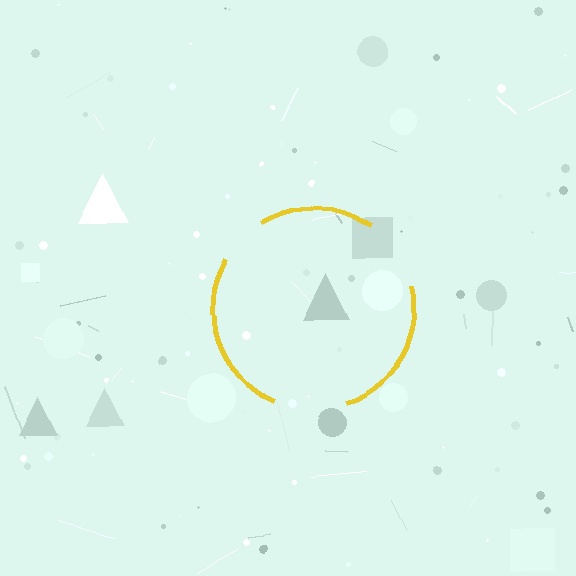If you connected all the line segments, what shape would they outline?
They would outline a circle.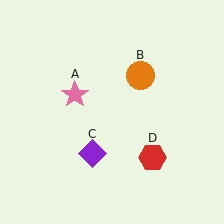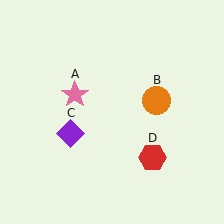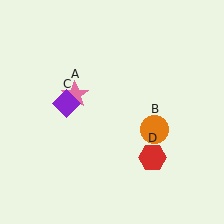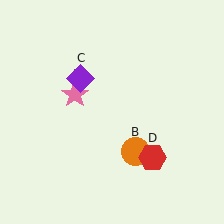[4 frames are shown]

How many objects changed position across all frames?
2 objects changed position: orange circle (object B), purple diamond (object C).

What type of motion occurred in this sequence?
The orange circle (object B), purple diamond (object C) rotated clockwise around the center of the scene.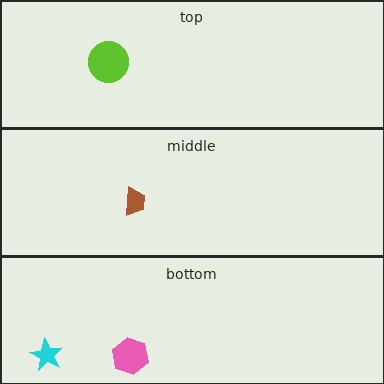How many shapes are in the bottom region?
2.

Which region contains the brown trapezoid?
The middle region.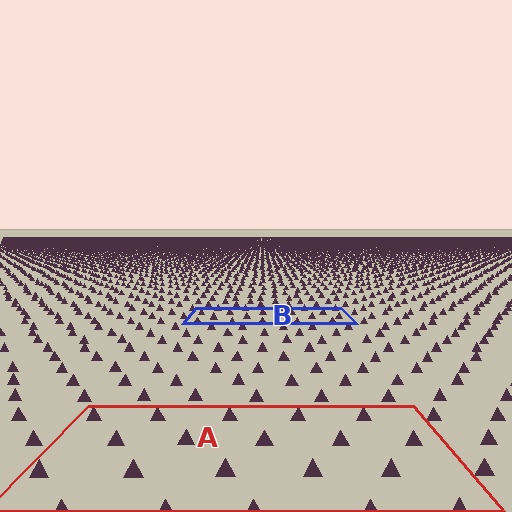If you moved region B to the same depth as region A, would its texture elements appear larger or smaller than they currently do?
They would appear larger. At a closer depth, the same texture elements are projected at a bigger on-screen size.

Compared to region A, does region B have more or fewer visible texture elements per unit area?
Region B has more texture elements per unit area — they are packed more densely because it is farther away.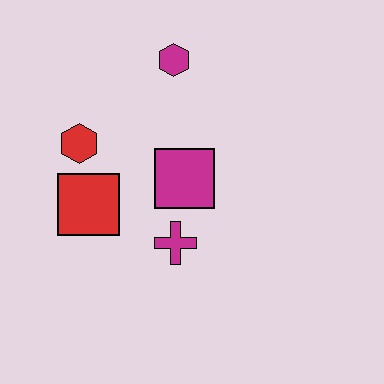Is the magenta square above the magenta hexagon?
No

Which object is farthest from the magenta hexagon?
The magenta cross is farthest from the magenta hexagon.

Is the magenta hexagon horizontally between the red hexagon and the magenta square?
Yes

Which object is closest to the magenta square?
The magenta cross is closest to the magenta square.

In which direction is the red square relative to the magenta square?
The red square is to the left of the magenta square.